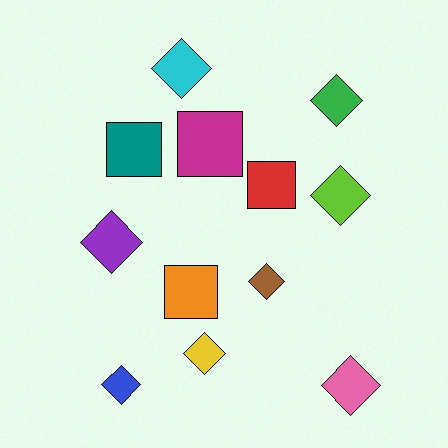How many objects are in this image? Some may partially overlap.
There are 12 objects.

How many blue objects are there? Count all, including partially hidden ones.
There is 1 blue object.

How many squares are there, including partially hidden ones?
There are 4 squares.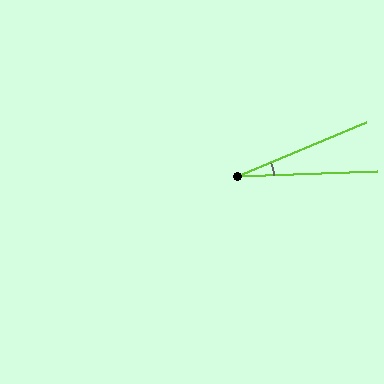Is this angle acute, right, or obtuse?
It is acute.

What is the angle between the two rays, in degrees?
Approximately 20 degrees.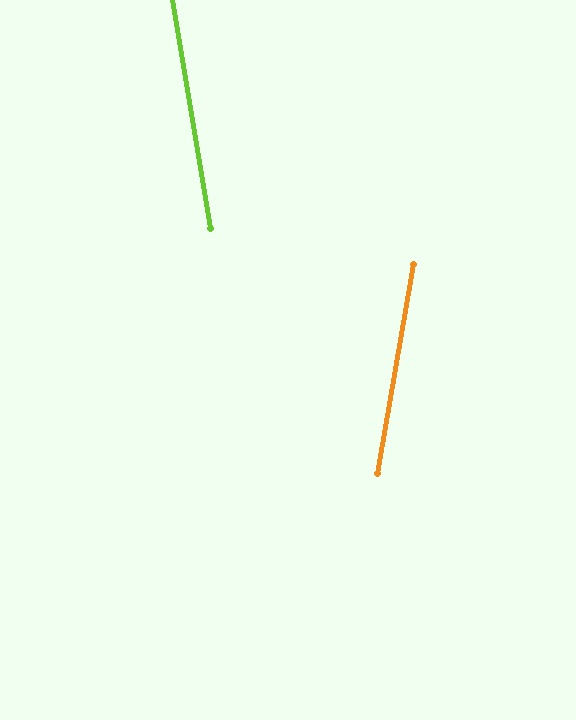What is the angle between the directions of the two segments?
Approximately 19 degrees.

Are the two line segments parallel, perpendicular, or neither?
Neither parallel nor perpendicular — they differ by about 19°.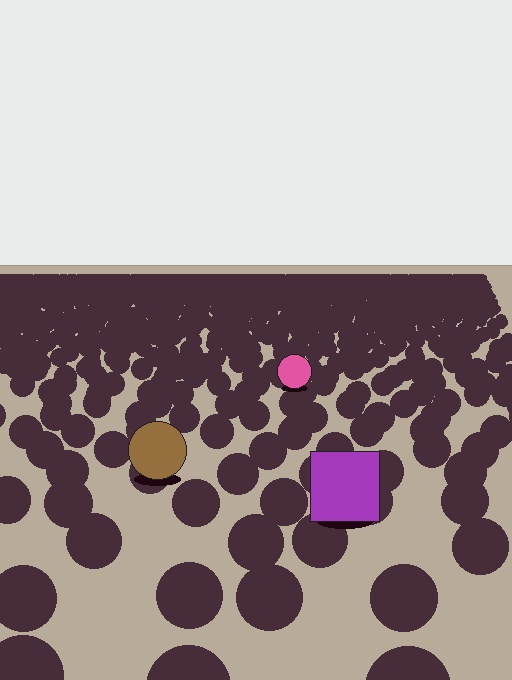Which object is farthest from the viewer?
The pink circle is farthest from the viewer. It appears smaller and the ground texture around it is denser.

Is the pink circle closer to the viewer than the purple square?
No. The purple square is closer — you can tell from the texture gradient: the ground texture is coarser near it.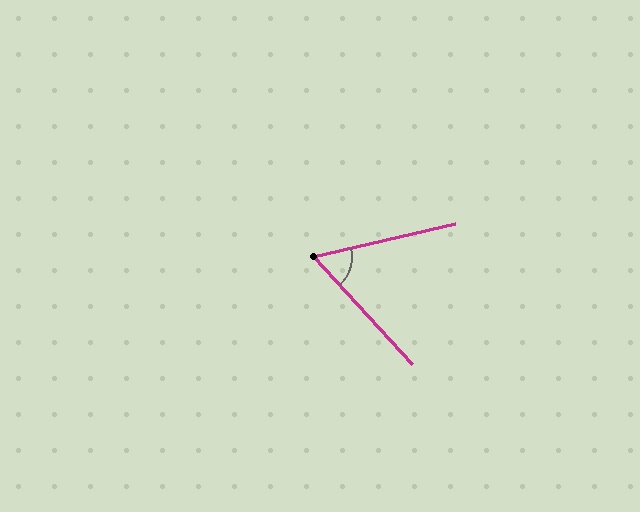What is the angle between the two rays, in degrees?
Approximately 61 degrees.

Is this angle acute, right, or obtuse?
It is acute.